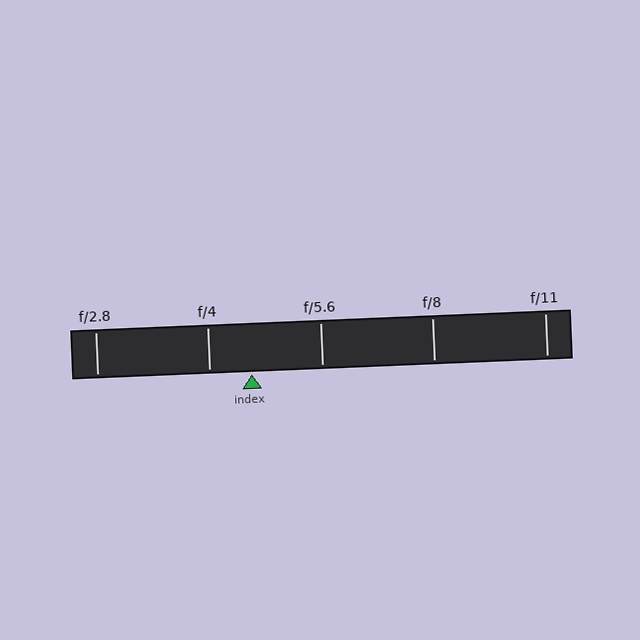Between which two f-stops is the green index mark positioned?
The index mark is between f/4 and f/5.6.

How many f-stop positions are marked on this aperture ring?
There are 5 f-stop positions marked.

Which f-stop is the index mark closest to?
The index mark is closest to f/4.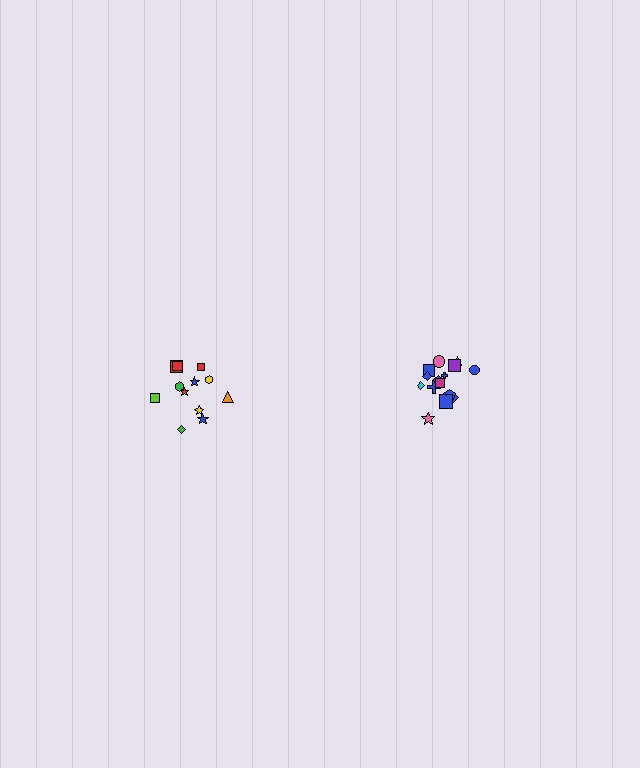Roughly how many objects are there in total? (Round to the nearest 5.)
Roughly 25 objects in total.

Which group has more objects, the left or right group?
The right group.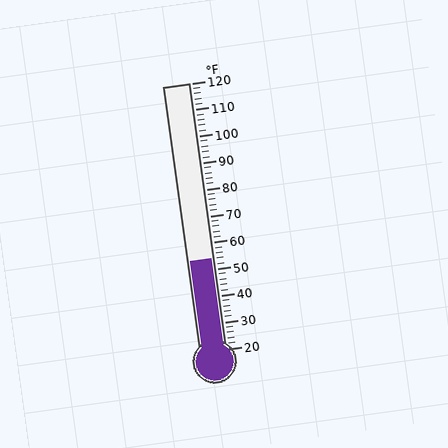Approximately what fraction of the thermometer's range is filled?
The thermometer is filled to approximately 35% of its range.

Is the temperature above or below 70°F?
The temperature is below 70°F.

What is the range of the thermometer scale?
The thermometer scale ranges from 20°F to 120°F.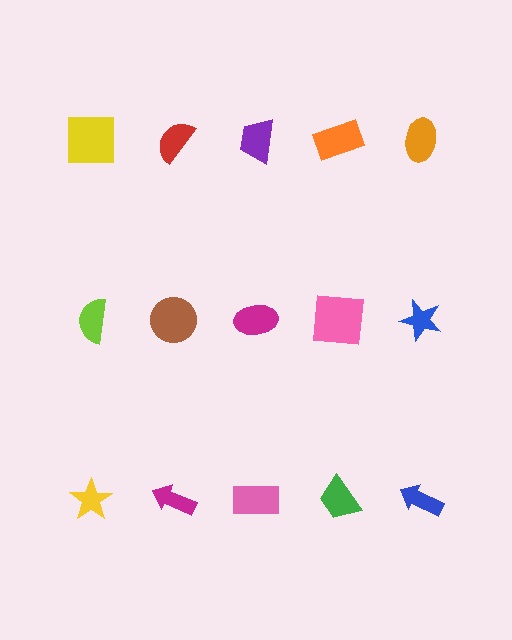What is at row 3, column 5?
A blue arrow.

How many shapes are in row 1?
5 shapes.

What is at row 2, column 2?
A brown circle.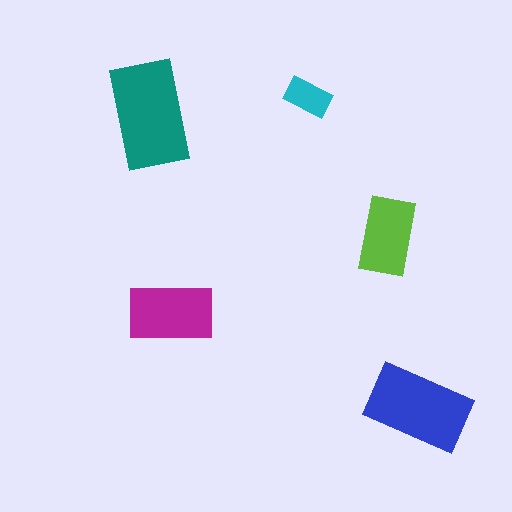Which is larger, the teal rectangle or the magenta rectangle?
The teal one.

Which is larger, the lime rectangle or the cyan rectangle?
The lime one.